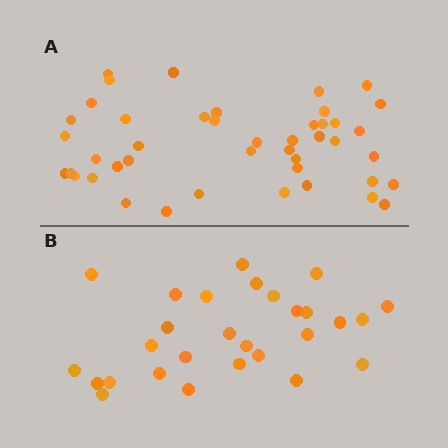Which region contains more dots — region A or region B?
Region A (the top region) has more dots.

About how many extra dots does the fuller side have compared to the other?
Region A has approximately 15 more dots than region B.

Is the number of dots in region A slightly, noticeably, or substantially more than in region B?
Region A has substantially more. The ratio is roughly 1.6 to 1.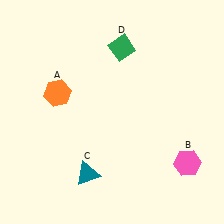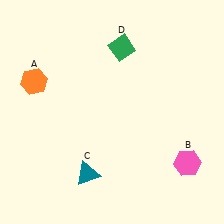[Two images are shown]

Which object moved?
The orange hexagon (A) moved left.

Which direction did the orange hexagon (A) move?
The orange hexagon (A) moved left.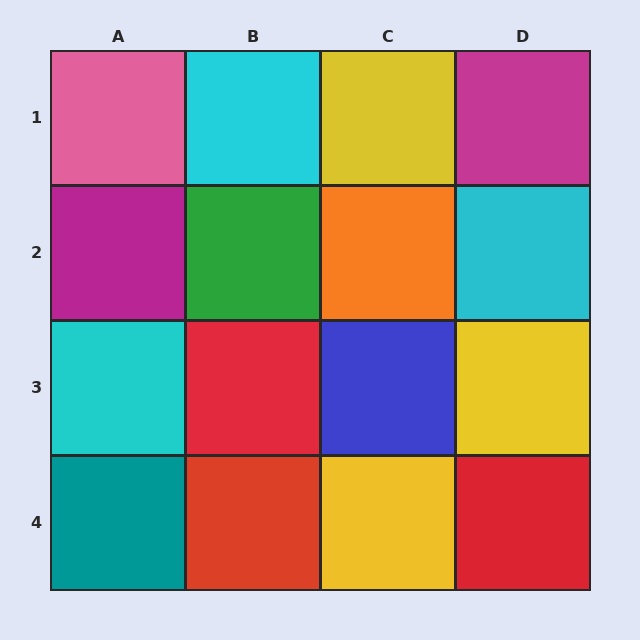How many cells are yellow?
3 cells are yellow.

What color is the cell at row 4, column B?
Red.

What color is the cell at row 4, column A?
Teal.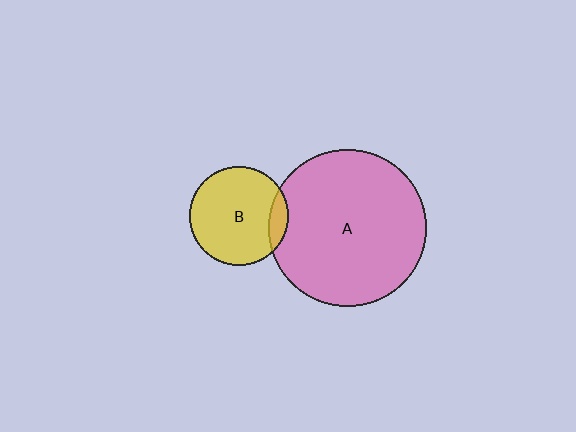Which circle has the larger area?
Circle A (pink).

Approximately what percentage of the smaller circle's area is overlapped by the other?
Approximately 10%.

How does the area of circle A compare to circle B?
Approximately 2.5 times.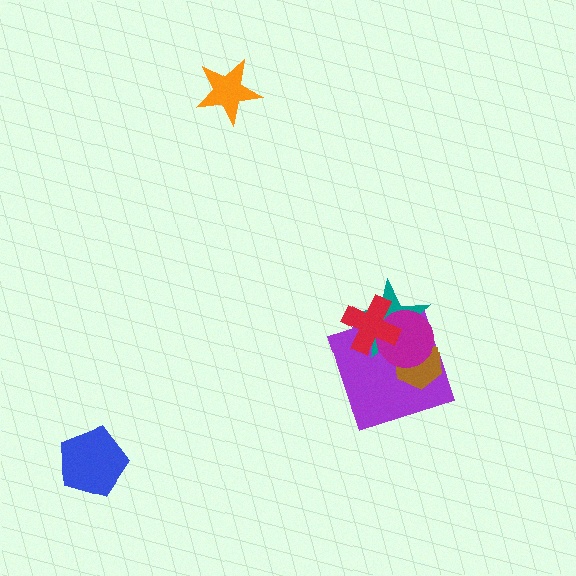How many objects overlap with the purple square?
4 objects overlap with the purple square.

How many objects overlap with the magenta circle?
4 objects overlap with the magenta circle.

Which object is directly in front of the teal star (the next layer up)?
The magenta circle is directly in front of the teal star.